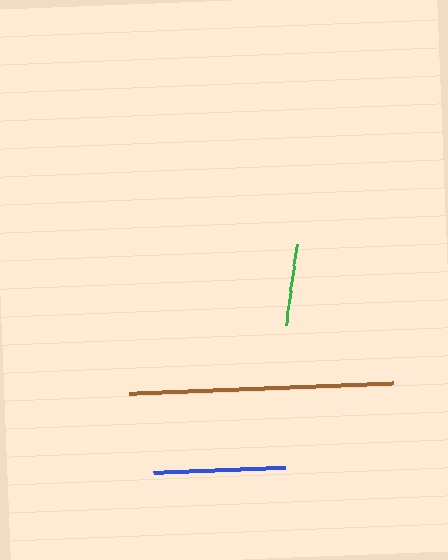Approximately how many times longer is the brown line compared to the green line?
The brown line is approximately 3.2 times the length of the green line.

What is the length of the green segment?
The green segment is approximately 82 pixels long.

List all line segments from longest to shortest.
From longest to shortest: brown, blue, green.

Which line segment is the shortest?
The green line is the shortest at approximately 82 pixels.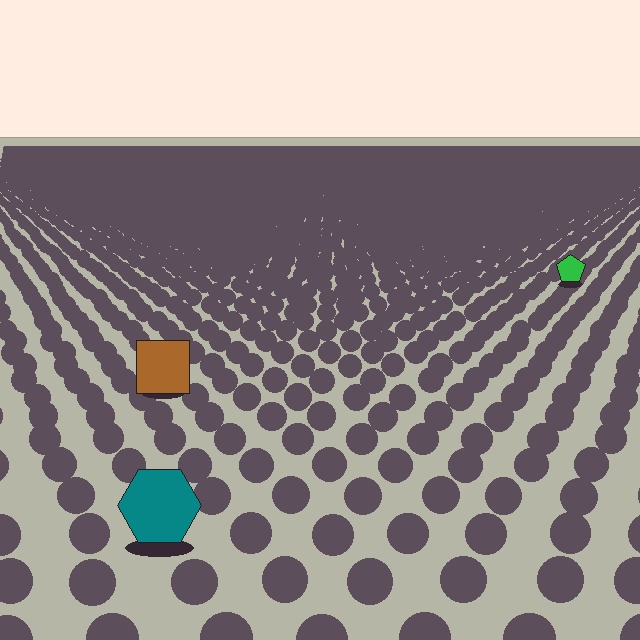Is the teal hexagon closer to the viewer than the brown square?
Yes. The teal hexagon is closer — you can tell from the texture gradient: the ground texture is coarser near it.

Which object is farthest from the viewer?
The green pentagon is farthest from the viewer. It appears smaller and the ground texture around it is denser.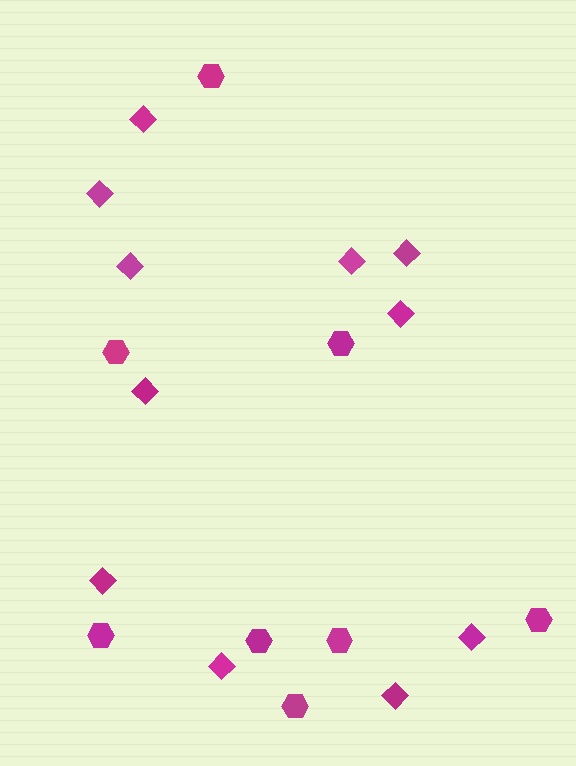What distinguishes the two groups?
There are 2 groups: one group of hexagons (8) and one group of diamonds (11).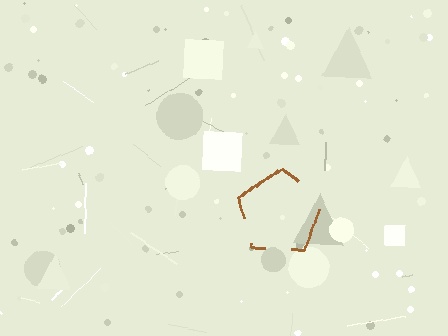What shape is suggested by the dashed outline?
The dashed outline suggests a pentagon.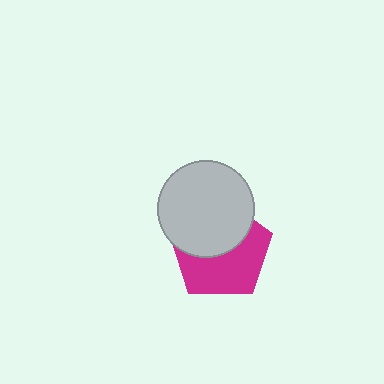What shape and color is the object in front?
The object in front is a light gray circle.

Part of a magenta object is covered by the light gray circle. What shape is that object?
It is a pentagon.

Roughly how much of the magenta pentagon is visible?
About half of it is visible (roughly 54%).